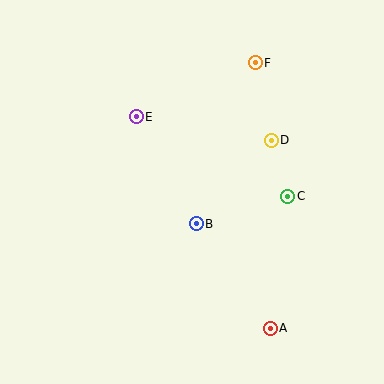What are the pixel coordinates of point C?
Point C is at (288, 196).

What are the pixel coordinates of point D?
Point D is at (271, 140).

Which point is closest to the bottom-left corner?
Point B is closest to the bottom-left corner.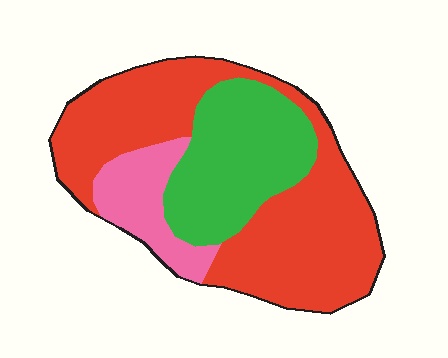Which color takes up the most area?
Red, at roughly 55%.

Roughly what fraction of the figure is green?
Green takes up between a quarter and a half of the figure.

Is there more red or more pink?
Red.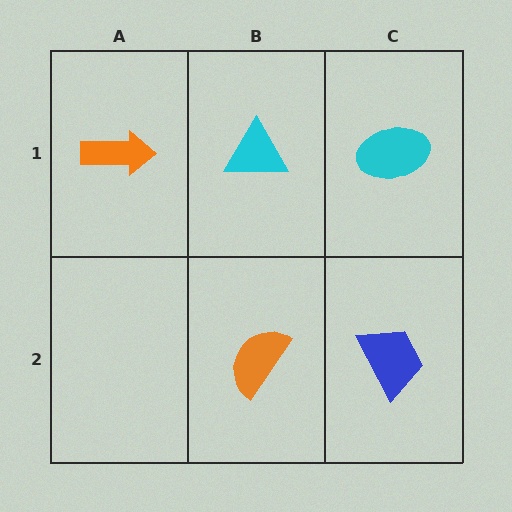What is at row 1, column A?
An orange arrow.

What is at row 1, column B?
A cyan triangle.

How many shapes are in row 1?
3 shapes.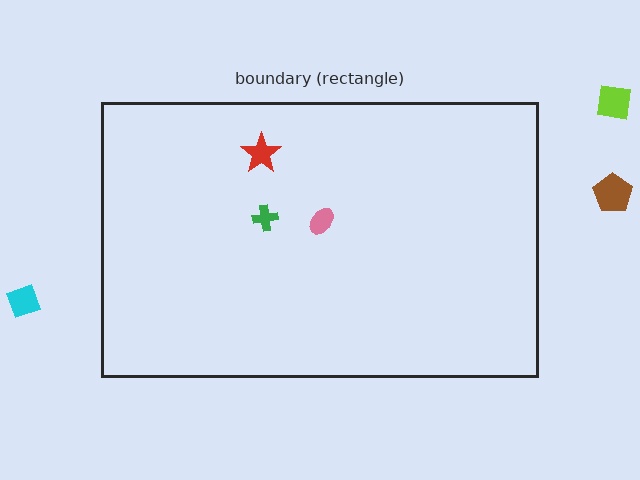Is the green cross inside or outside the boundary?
Inside.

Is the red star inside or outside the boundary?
Inside.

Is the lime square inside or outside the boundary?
Outside.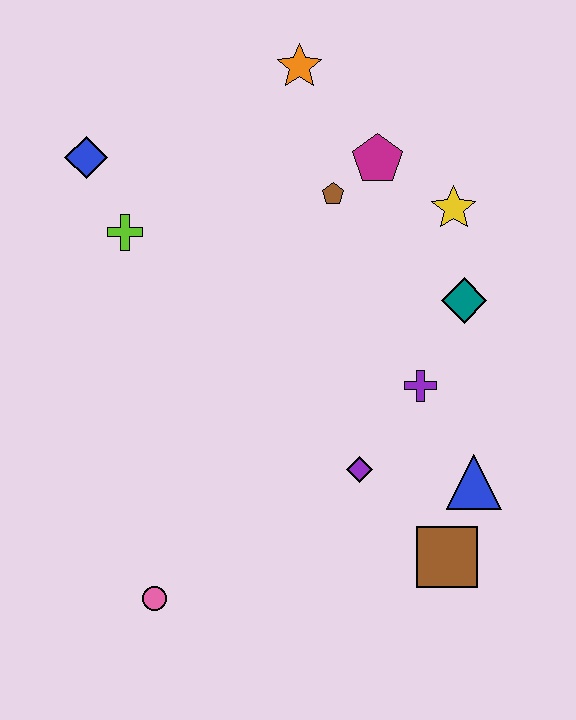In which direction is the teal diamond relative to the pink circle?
The teal diamond is to the right of the pink circle.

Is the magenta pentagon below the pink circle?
No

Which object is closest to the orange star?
The magenta pentagon is closest to the orange star.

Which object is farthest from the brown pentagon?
The pink circle is farthest from the brown pentagon.